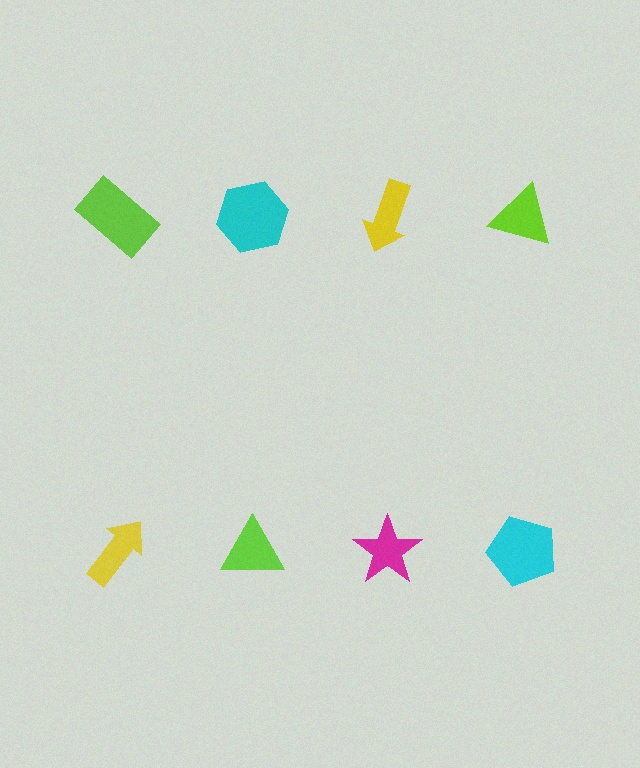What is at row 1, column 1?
A lime rectangle.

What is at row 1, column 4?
A lime triangle.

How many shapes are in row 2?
4 shapes.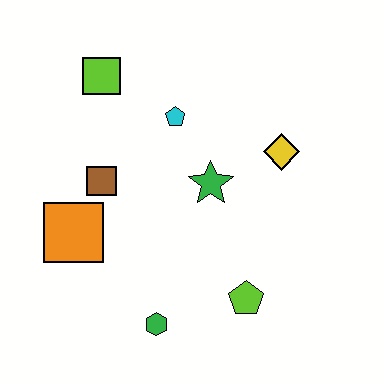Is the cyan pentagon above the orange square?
Yes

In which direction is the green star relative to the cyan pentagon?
The green star is below the cyan pentagon.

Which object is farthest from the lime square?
The lime pentagon is farthest from the lime square.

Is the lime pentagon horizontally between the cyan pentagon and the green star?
No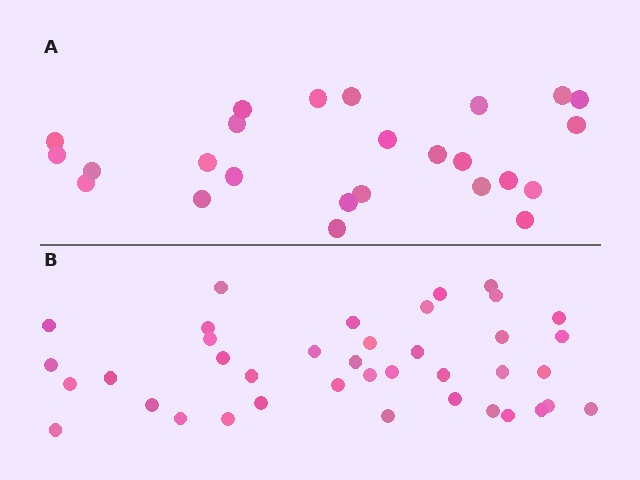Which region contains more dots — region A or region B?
Region B (the bottom region) has more dots.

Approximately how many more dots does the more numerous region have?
Region B has approximately 15 more dots than region A.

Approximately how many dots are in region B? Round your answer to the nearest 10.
About 40 dots. (The exact count is 39, which rounds to 40.)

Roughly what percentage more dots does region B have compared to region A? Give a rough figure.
About 55% more.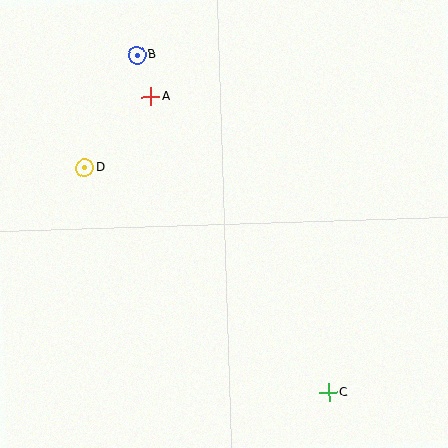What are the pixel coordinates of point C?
Point C is at (329, 393).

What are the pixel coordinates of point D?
Point D is at (85, 168).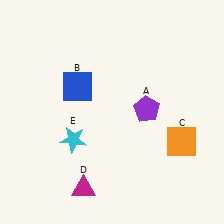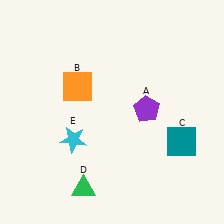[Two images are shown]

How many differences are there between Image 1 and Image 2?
There are 3 differences between the two images.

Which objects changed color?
B changed from blue to orange. C changed from orange to teal. D changed from magenta to green.